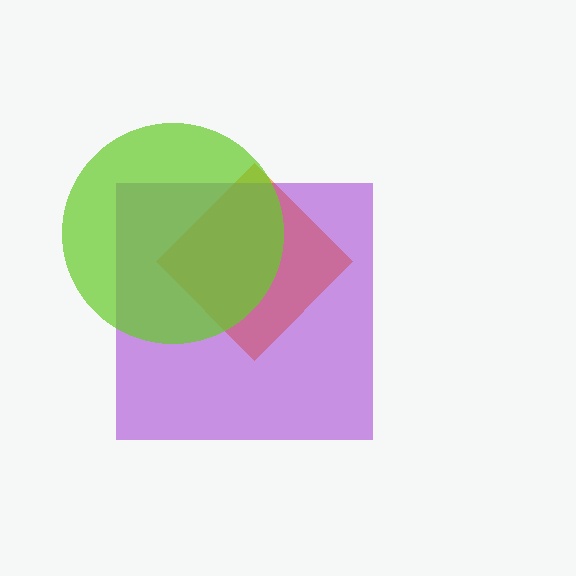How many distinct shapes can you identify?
There are 3 distinct shapes: an orange diamond, a purple square, a lime circle.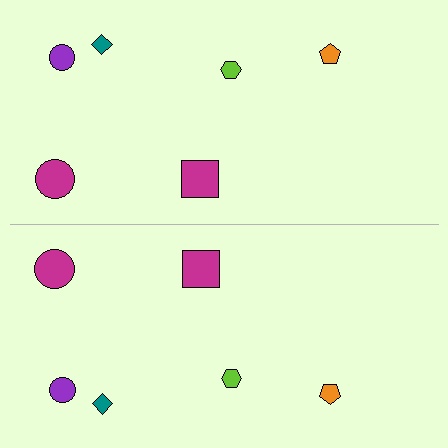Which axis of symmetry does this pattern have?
The pattern has a horizontal axis of symmetry running through the center of the image.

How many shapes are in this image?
There are 12 shapes in this image.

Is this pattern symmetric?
Yes, this pattern has bilateral (reflection) symmetry.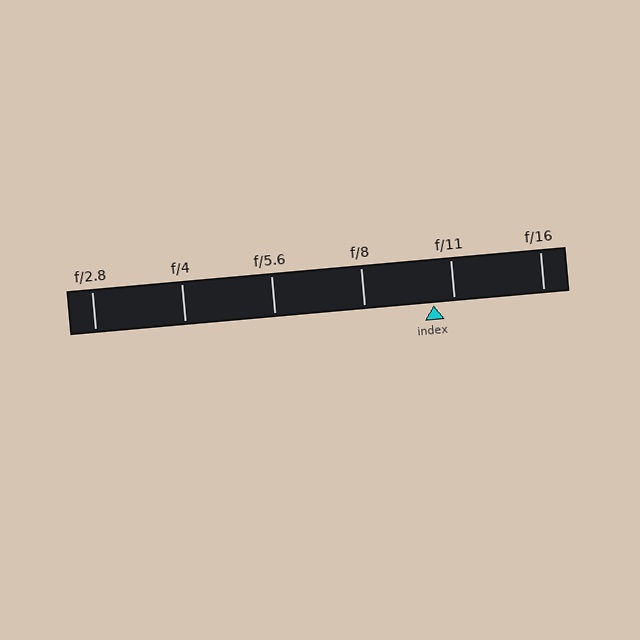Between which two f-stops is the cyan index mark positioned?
The index mark is between f/8 and f/11.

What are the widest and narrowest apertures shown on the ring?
The widest aperture shown is f/2.8 and the narrowest is f/16.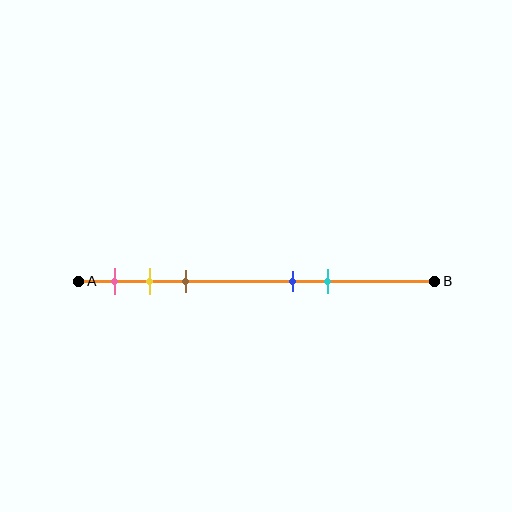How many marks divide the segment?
There are 5 marks dividing the segment.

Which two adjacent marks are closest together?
The yellow and brown marks are the closest adjacent pair.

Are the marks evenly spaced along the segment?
No, the marks are not evenly spaced.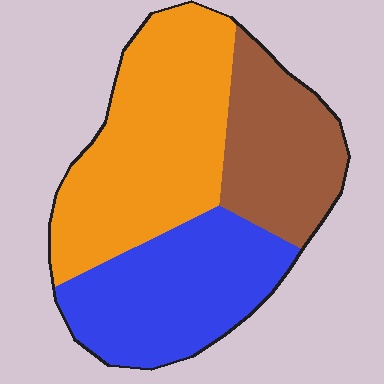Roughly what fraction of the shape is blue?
Blue covers around 30% of the shape.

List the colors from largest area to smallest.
From largest to smallest: orange, blue, brown.